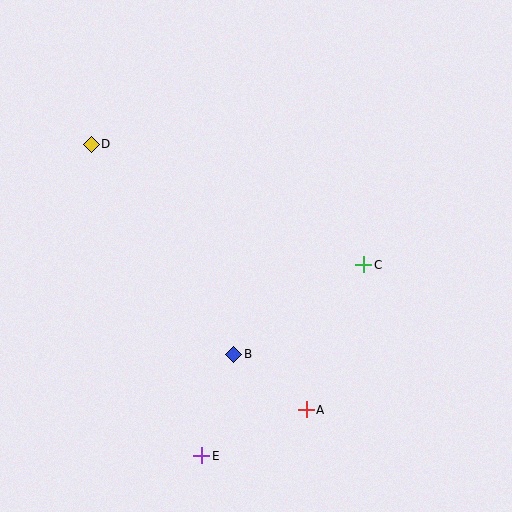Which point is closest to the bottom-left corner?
Point E is closest to the bottom-left corner.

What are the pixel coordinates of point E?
Point E is at (202, 456).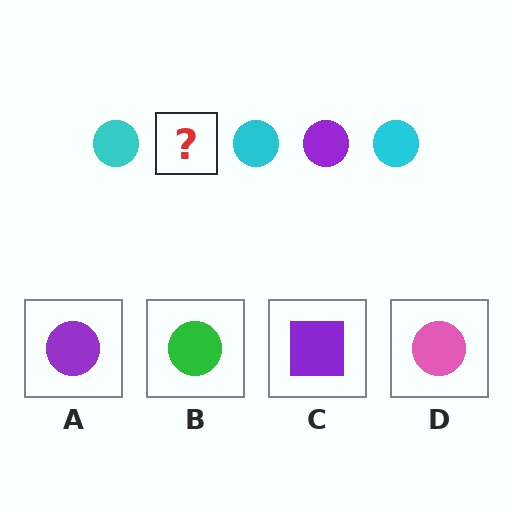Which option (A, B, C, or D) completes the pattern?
A.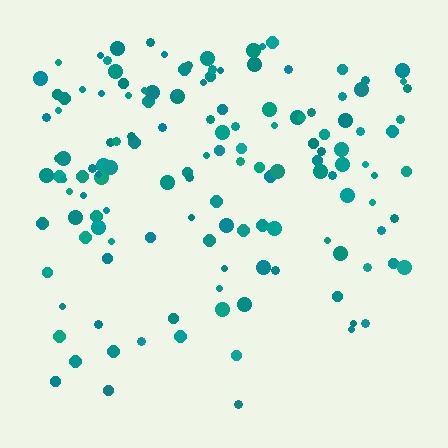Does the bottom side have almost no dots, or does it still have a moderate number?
Still a moderate number, just noticeably fewer than the top.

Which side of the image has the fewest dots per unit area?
The bottom.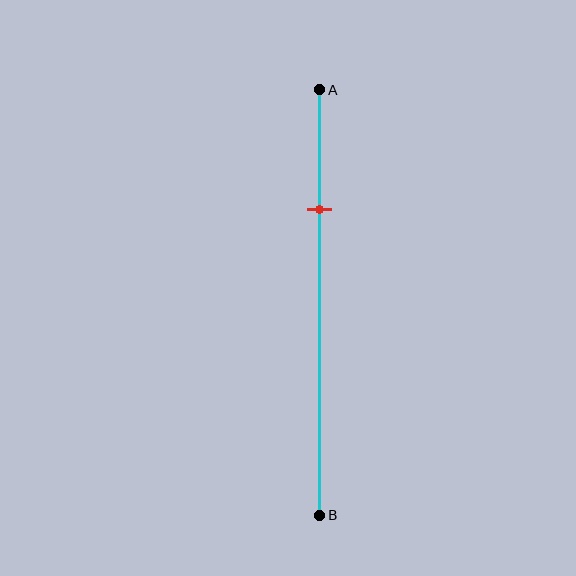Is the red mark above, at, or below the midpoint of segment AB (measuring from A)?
The red mark is above the midpoint of segment AB.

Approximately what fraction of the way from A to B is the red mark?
The red mark is approximately 30% of the way from A to B.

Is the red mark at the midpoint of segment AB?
No, the mark is at about 30% from A, not at the 50% midpoint.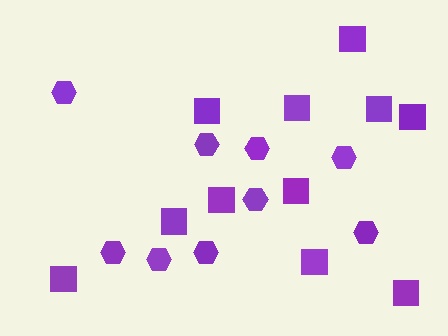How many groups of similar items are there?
There are 2 groups: one group of hexagons (9) and one group of squares (11).